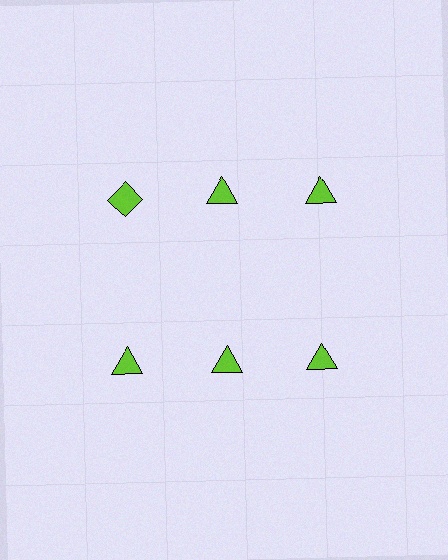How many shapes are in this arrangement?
There are 6 shapes arranged in a grid pattern.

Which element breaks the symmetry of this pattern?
The lime diamond in the top row, leftmost column breaks the symmetry. All other shapes are lime triangles.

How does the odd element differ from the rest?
It has a different shape: diamond instead of triangle.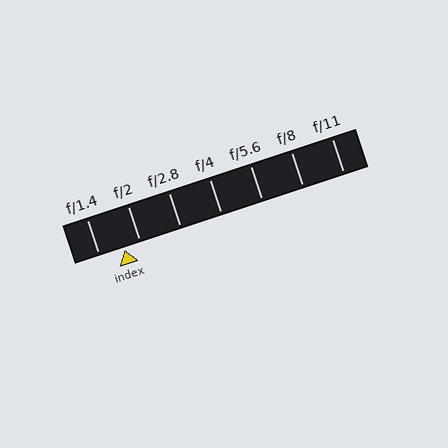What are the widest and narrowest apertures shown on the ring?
The widest aperture shown is f/1.4 and the narrowest is f/11.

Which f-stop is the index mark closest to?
The index mark is closest to f/2.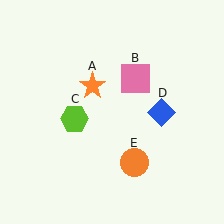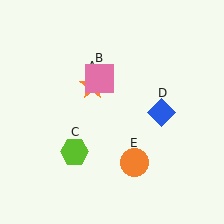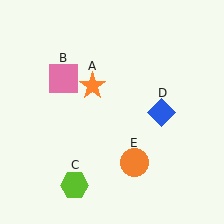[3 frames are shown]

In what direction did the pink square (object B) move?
The pink square (object B) moved left.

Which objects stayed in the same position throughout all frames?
Orange star (object A) and blue diamond (object D) and orange circle (object E) remained stationary.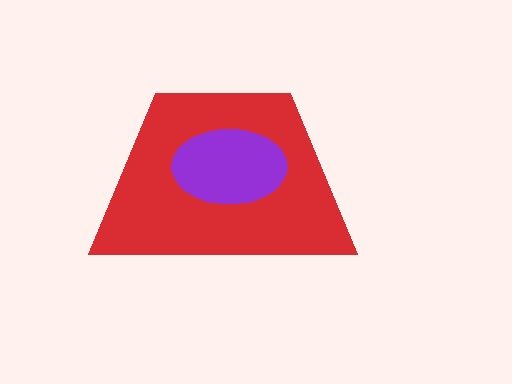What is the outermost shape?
The red trapezoid.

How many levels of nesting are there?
2.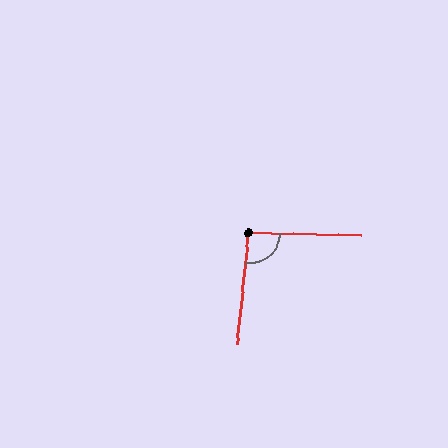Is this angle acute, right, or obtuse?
It is approximately a right angle.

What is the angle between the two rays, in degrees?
Approximately 94 degrees.